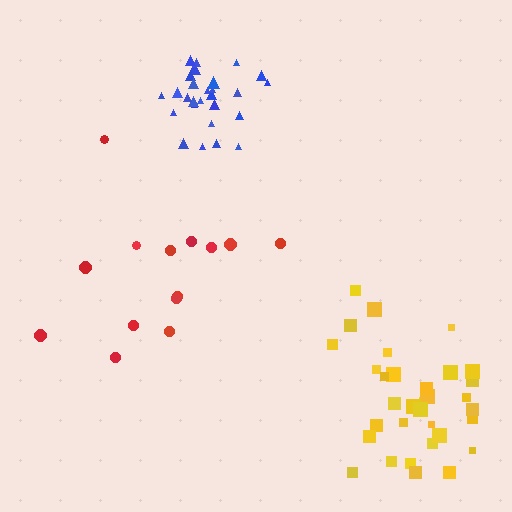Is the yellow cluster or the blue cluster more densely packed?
Blue.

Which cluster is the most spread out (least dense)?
Red.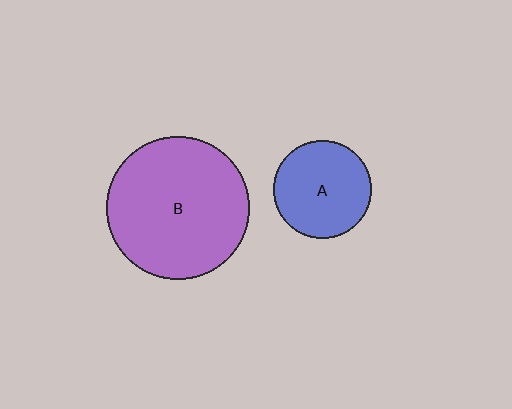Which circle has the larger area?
Circle B (purple).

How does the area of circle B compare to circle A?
Approximately 2.1 times.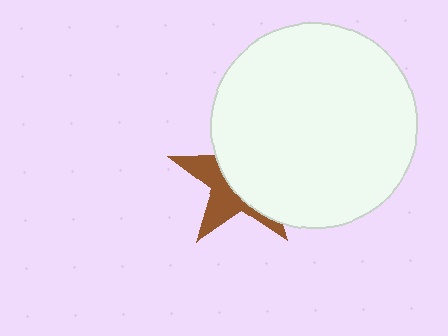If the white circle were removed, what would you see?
You would see the complete brown star.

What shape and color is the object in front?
The object in front is a white circle.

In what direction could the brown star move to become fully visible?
The brown star could move left. That would shift it out from behind the white circle entirely.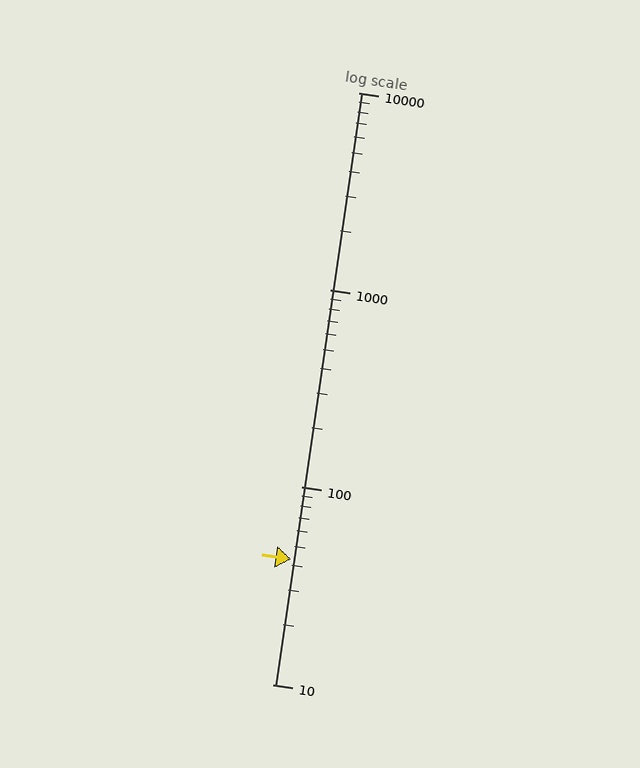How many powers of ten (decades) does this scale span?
The scale spans 3 decades, from 10 to 10000.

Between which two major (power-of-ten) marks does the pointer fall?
The pointer is between 10 and 100.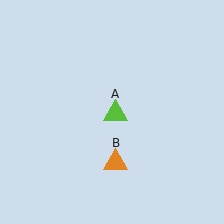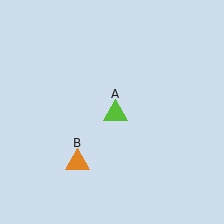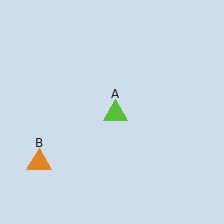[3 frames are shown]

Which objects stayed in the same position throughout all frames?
Lime triangle (object A) remained stationary.